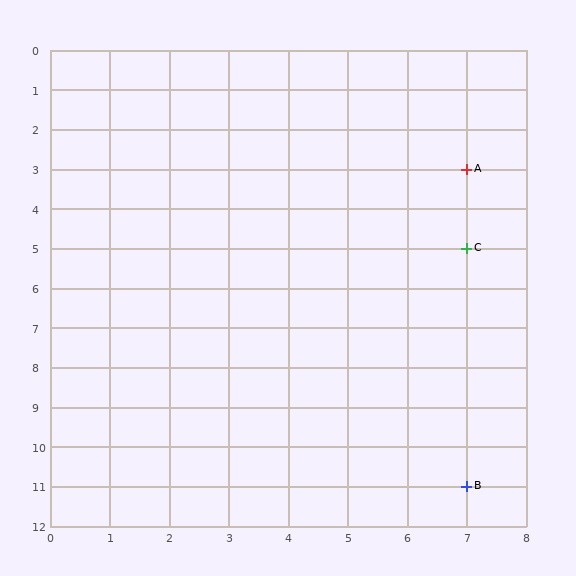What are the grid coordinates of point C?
Point C is at grid coordinates (7, 5).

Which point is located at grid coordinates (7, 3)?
Point A is at (7, 3).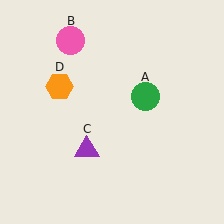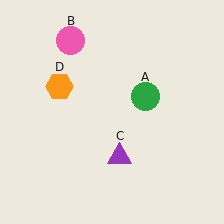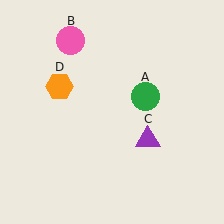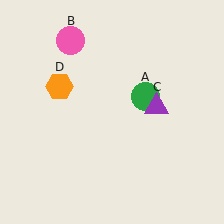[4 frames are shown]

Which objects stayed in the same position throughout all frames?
Green circle (object A) and pink circle (object B) and orange hexagon (object D) remained stationary.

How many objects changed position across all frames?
1 object changed position: purple triangle (object C).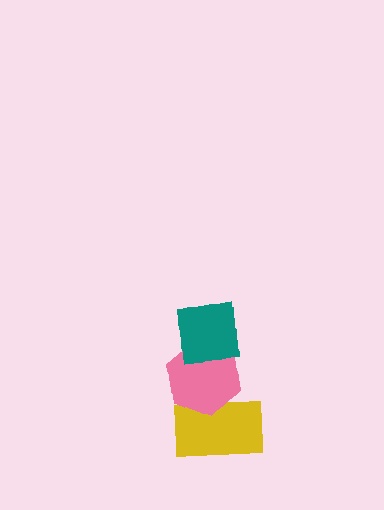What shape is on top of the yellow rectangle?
The pink hexagon is on top of the yellow rectangle.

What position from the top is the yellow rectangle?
The yellow rectangle is 3rd from the top.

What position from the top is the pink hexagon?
The pink hexagon is 2nd from the top.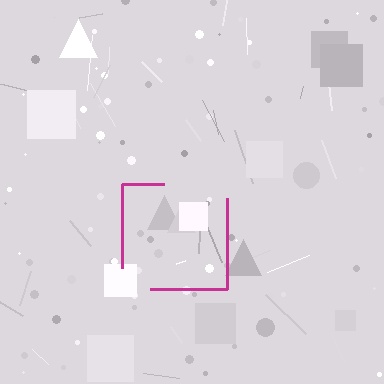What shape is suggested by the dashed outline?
The dashed outline suggests a square.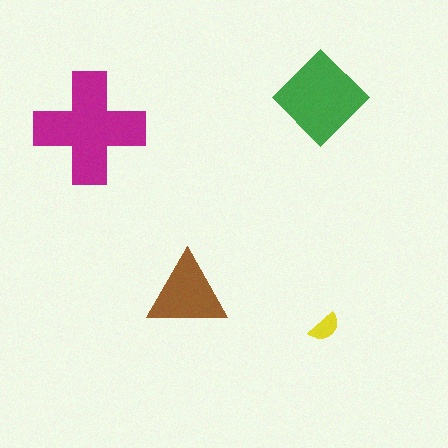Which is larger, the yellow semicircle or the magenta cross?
The magenta cross.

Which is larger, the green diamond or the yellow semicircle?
The green diamond.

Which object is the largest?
The magenta cross.